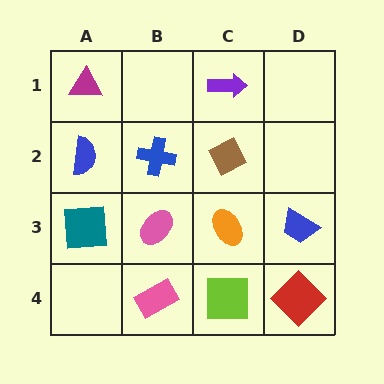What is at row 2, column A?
A blue semicircle.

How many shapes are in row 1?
2 shapes.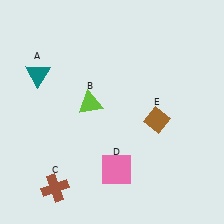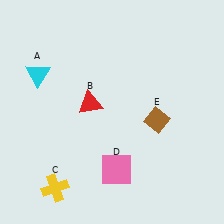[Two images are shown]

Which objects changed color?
A changed from teal to cyan. B changed from lime to red. C changed from brown to yellow.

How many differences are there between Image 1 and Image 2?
There are 3 differences between the two images.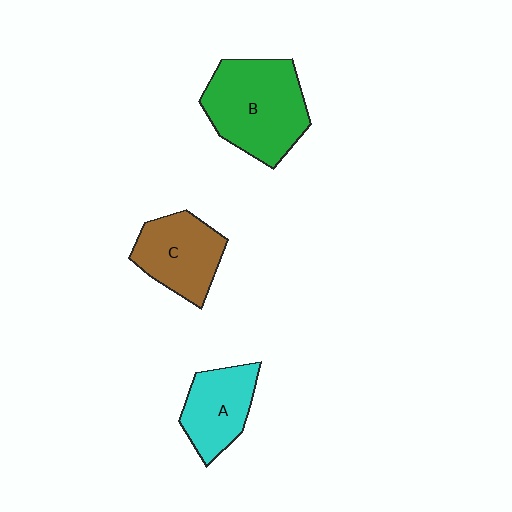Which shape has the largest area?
Shape B (green).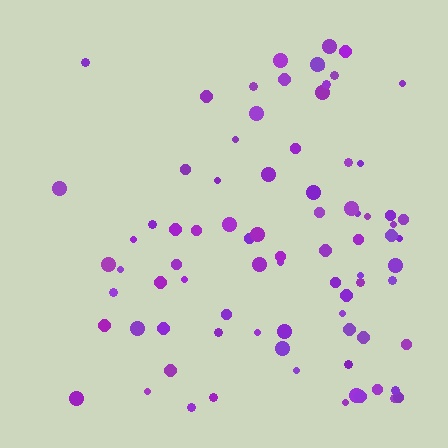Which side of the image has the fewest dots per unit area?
The left.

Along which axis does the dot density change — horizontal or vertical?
Horizontal.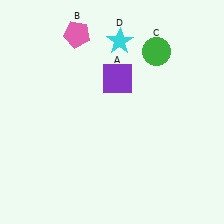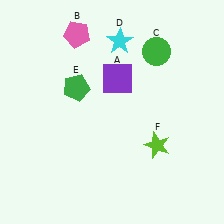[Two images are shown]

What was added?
A green pentagon (E), a lime star (F) were added in Image 2.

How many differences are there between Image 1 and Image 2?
There are 2 differences between the two images.